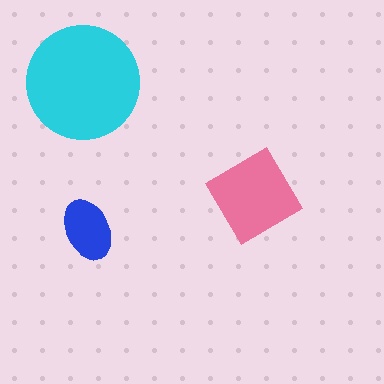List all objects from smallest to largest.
The blue ellipse, the pink diamond, the cyan circle.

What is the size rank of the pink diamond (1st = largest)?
2nd.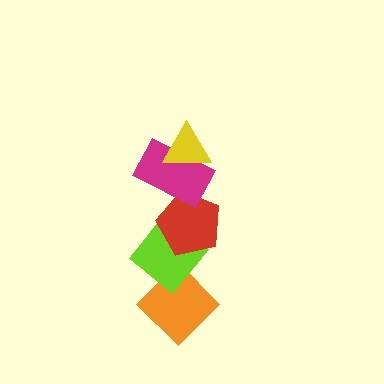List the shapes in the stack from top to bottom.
From top to bottom: the yellow triangle, the magenta rectangle, the red pentagon, the lime diamond, the orange diamond.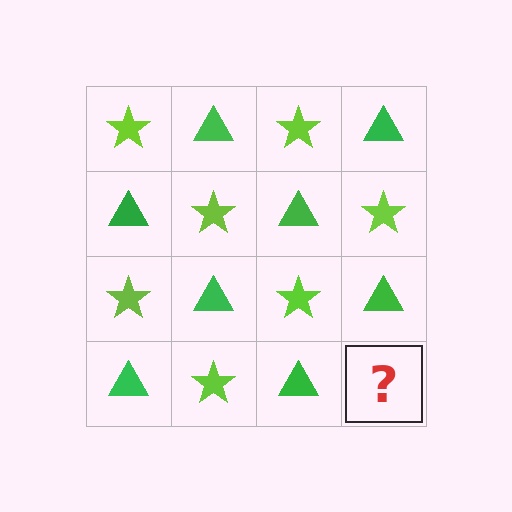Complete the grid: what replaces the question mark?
The question mark should be replaced with a lime star.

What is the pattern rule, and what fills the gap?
The rule is that it alternates lime star and green triangle in a checkerboard pattern. The gap should be filled with a lime star.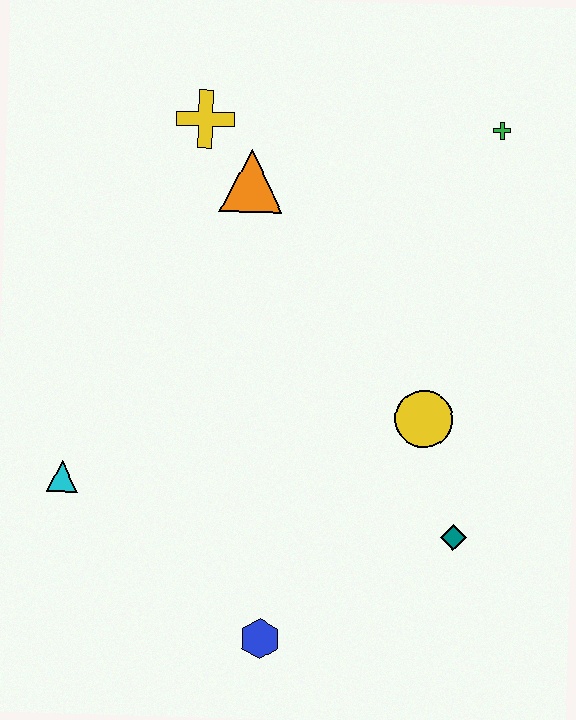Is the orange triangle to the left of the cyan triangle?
No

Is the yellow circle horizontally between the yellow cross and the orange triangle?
No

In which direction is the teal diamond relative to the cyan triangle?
The teal diamond is to the right of the cyan triangle.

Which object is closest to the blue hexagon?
The teal diamond is closest to the blue hexagon.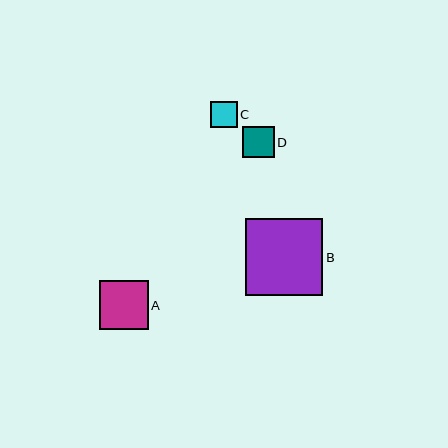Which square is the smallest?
Square C is the smallest with a size of approximately 26 pixels.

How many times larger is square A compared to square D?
Square A is approximately 1.6 times the size of square D.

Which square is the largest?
Square B is the largest with a size of approximately 77 pixels.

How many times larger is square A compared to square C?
Square A is approximately 1.9 times the size of square C.